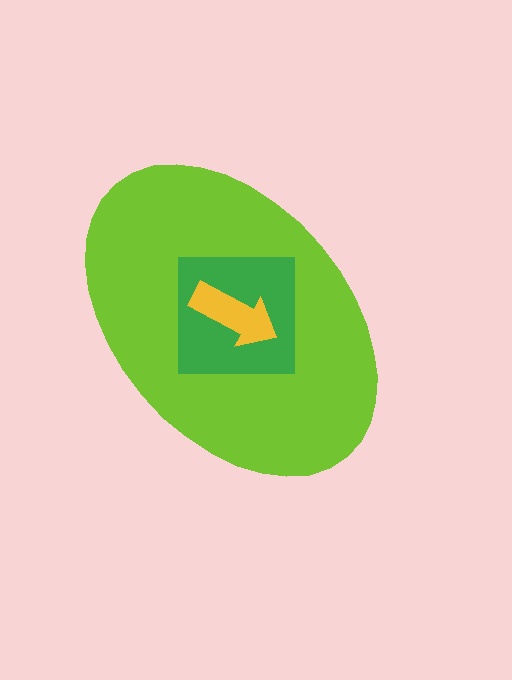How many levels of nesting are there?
3.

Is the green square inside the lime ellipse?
Yes.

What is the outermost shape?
The lime ellipse.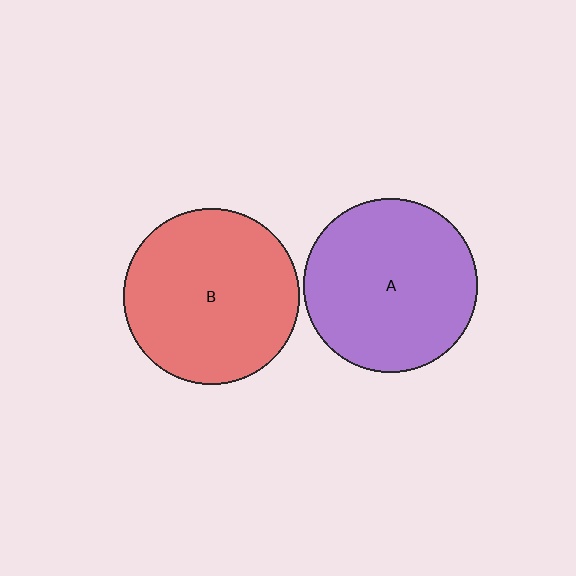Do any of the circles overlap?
No, none of the circles overlap.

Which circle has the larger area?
Circle B (red).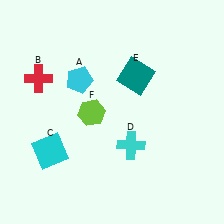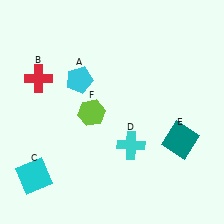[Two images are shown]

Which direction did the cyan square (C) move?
The cyan square (C) moved down.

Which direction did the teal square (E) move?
The teal square (E) moved down.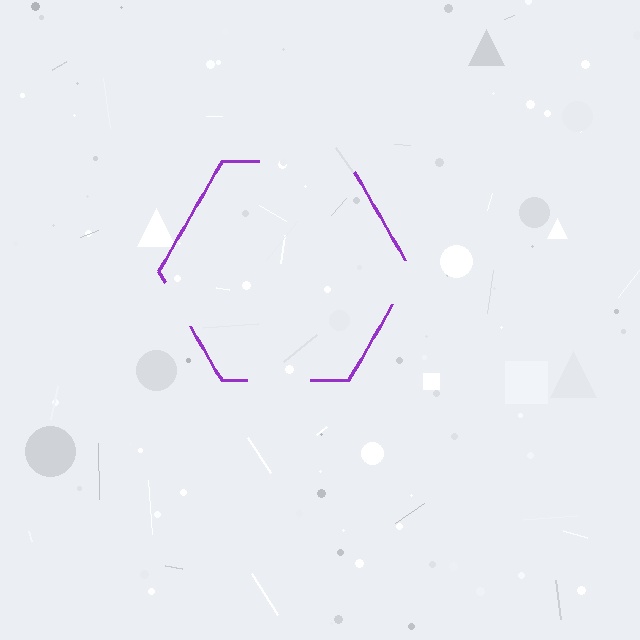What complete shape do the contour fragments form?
The contour fragments form a hexagon.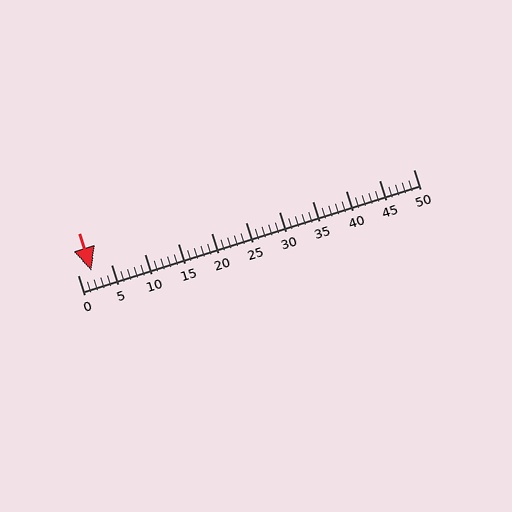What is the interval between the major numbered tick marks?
The major tick marks are spaced 5 units apart.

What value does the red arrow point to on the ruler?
The red arrow points to approximately 2.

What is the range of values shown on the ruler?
The ruler shows values from 0 to 50.